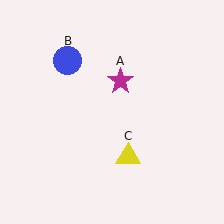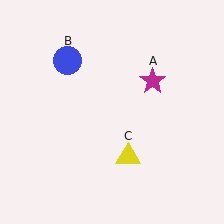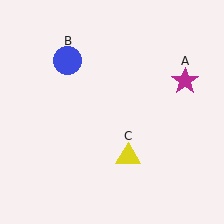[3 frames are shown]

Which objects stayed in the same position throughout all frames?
Blue circle (object B) and yellow triangle (object C) remained stationary.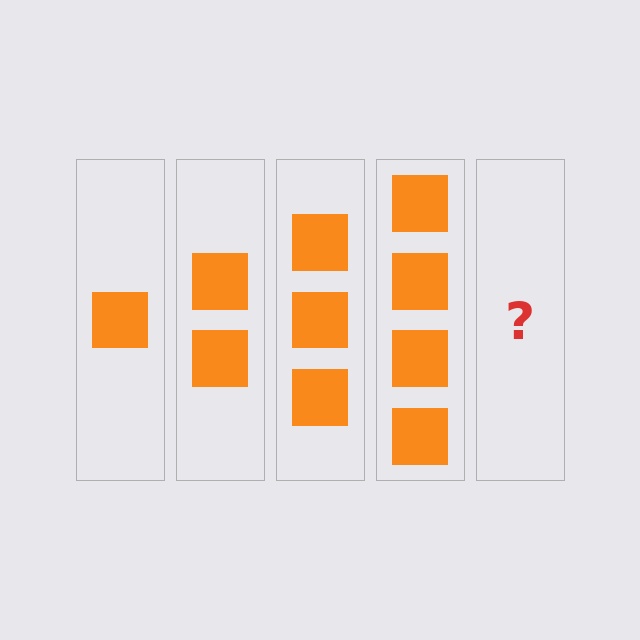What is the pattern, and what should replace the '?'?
The pattern is that each step adds one more square. The '?' should be 5 squares.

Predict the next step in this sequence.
The next step is 5 squares.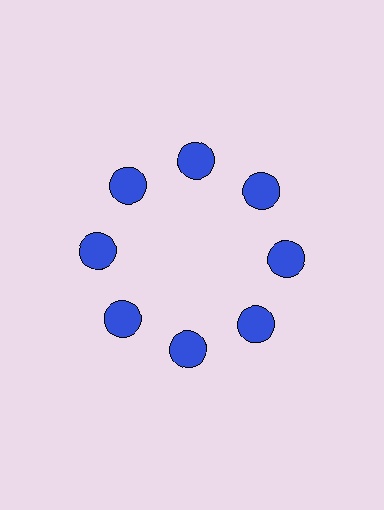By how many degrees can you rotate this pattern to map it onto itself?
The pattern maps onto itself every 45 degrees of rotation.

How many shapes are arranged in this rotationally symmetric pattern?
There are 8 shapes, arranged in 8 groups of 1.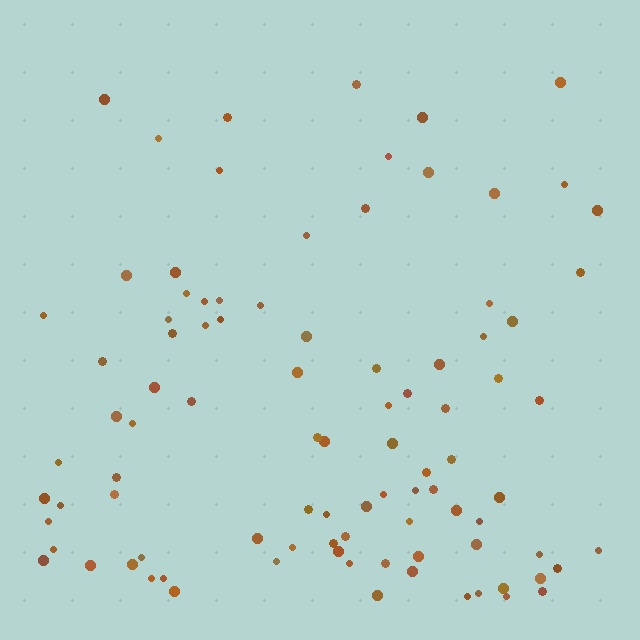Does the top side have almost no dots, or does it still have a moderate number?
Still a moderate number, just noticeably fewer than the bottom.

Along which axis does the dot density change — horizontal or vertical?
Vertical.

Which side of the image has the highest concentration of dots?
The bottom.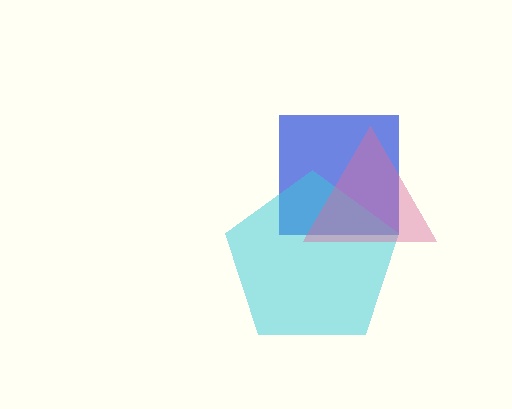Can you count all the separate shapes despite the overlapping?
Yes, there are 3 separate shapes.